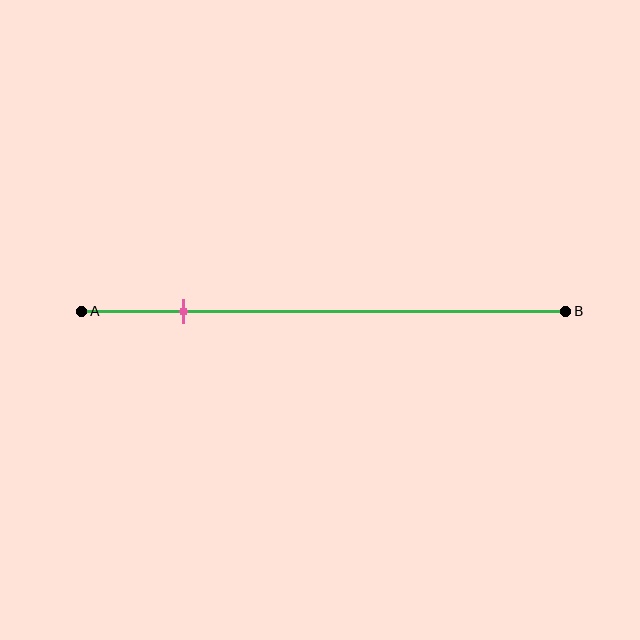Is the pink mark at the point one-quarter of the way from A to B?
No, the mark is at about 20% from A, not at the 25% one-quarter point.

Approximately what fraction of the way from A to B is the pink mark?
The pink mark is approximately 20% of the way from A to B.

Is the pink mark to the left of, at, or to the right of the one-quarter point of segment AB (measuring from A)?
The pink mark is to the left of the one-quarter point of segment AB.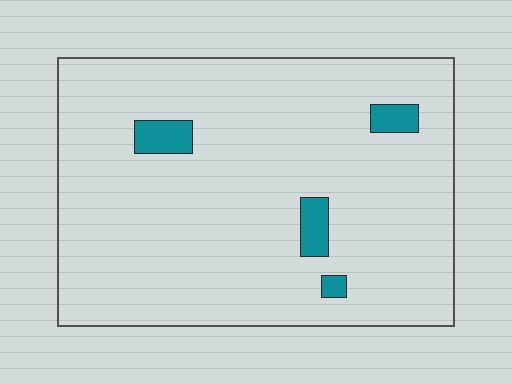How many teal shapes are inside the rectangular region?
4.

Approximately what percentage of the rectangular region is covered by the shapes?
Approximately 5%.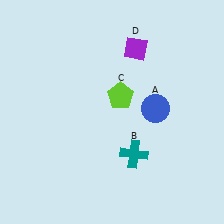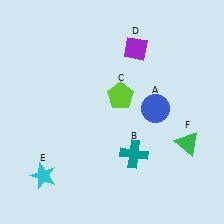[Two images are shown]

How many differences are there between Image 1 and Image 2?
There are 2 differences between the two images.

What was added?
A cyan star (E), a green triangle (F) were added in Image 2.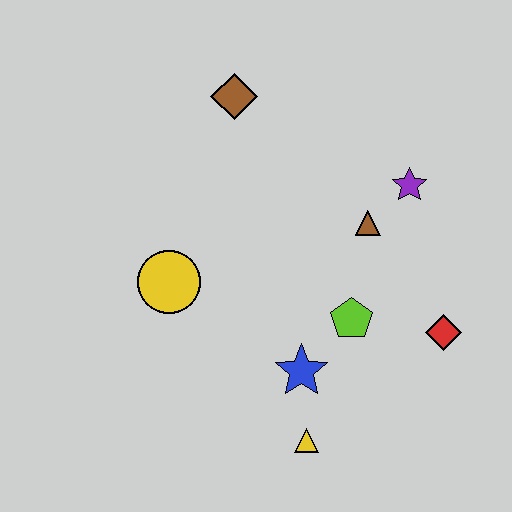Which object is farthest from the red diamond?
The brown diamond is farthest from the red diamond.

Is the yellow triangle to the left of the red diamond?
Yes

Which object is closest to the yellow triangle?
The blue star is closest to the yellow triangle.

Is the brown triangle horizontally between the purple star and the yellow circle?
Yes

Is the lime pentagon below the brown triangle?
Yes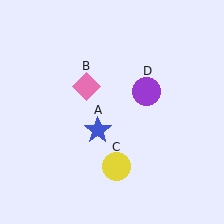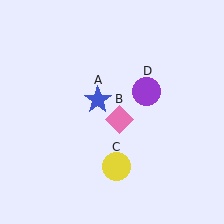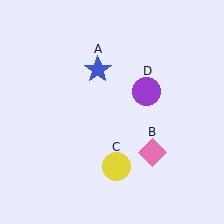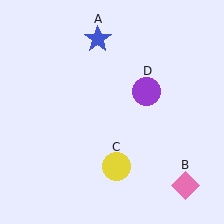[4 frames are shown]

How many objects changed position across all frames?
2 objects changed position: blue star (object A), pink diamond (object B).